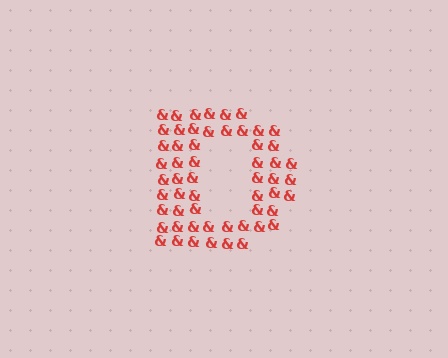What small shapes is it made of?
It is made of small ampersands.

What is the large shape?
The large shape is the letter D.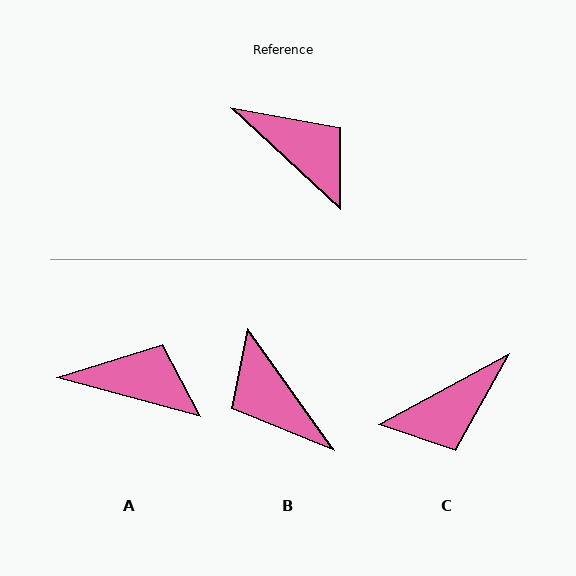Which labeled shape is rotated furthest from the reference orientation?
B, about 168 degrees away.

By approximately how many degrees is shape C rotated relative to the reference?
Approximately 109 degrees clockwise.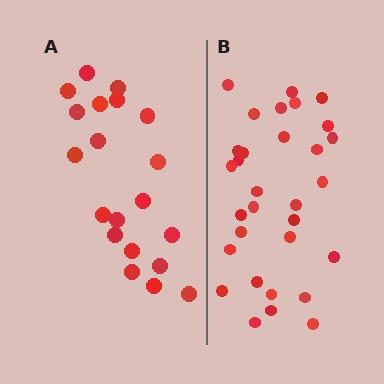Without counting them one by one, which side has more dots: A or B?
Region B (the right region) has more dots.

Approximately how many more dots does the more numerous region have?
Region B has roughly 12 or so more dots than region A.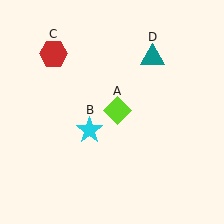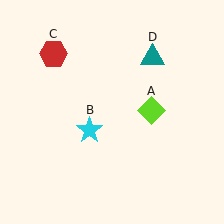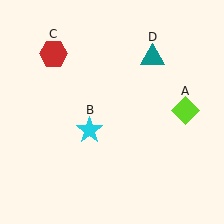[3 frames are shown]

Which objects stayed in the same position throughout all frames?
Cyan star (object B) and red hexagon (object C) and teal triangle (object D) remained stationary.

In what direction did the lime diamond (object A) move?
The lime diamond (object A) moved right.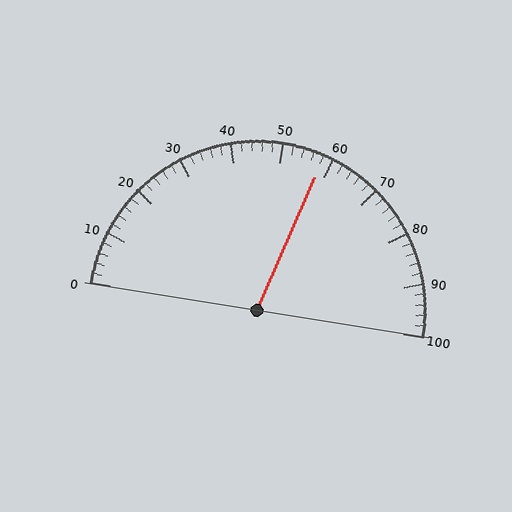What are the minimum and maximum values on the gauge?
The gauge ranges from 0 to 100.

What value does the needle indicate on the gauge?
The needle indicates approximately 58.